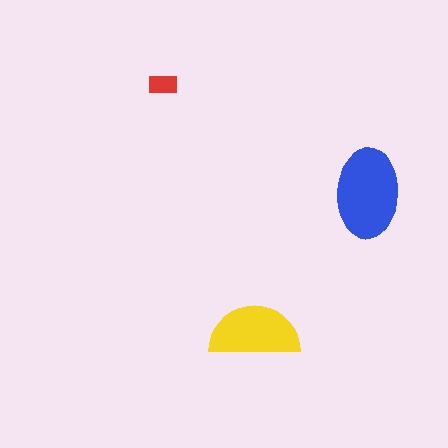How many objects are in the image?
There are 3 objects in the image.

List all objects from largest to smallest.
The blue ellipse, the yellow semicircle, the red rectangle.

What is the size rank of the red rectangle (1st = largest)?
3rd.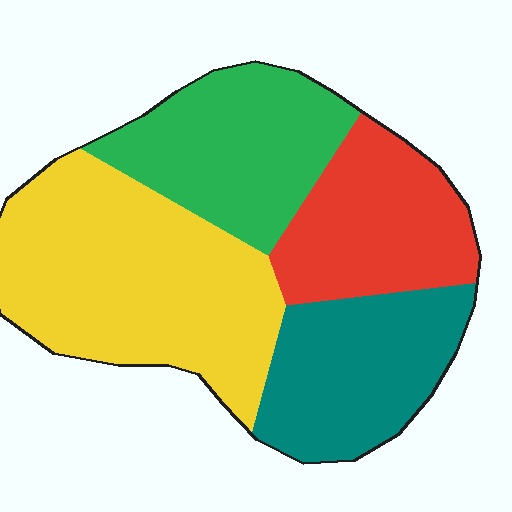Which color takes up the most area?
Yellow, at roughly 35%.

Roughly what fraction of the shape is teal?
Teal covers 21% of the shape.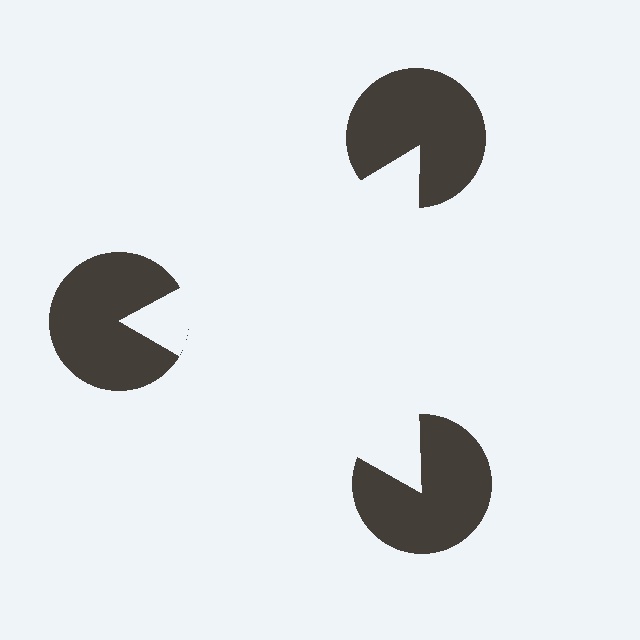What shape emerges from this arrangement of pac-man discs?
An illusory triangle — its edges are inferred from the aligned wedge cuts in the pac-man discs, not physically drawn.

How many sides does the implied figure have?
3 sides.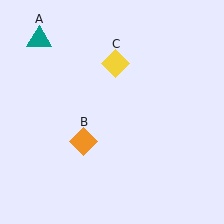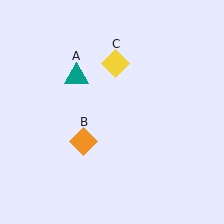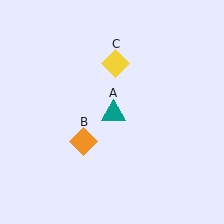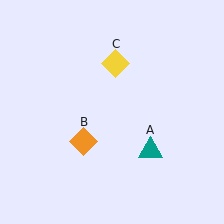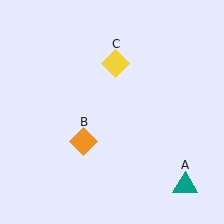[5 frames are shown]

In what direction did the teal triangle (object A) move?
The teal triangle (object A) moved down and to the right.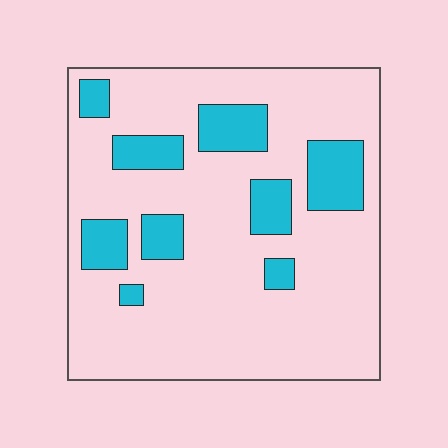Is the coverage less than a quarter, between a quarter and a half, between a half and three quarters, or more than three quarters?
Less than a quarter.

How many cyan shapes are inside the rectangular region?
9.